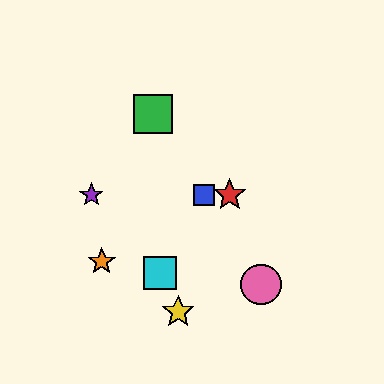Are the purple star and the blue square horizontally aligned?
Yes, both are at y≈195.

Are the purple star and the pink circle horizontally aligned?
No, the purple star is at y≈195 and the pink circle is at y≈285.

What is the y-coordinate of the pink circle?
The pink circle is at y≈285.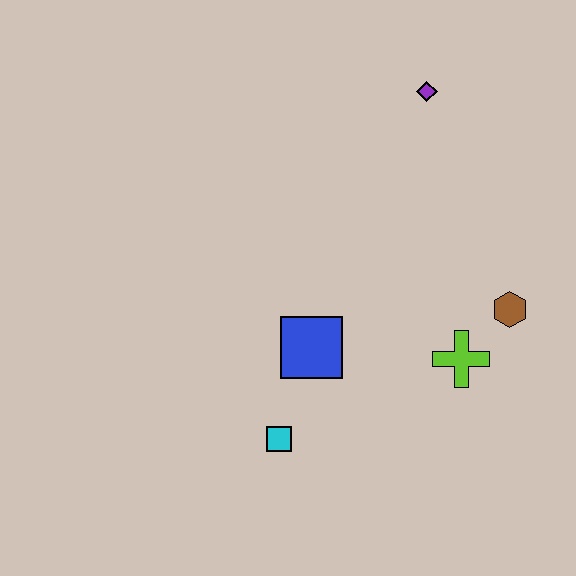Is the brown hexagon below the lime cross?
No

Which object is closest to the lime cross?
The brown hexagon is closest to the lime cross.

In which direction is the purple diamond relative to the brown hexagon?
The purple diamond is above the brown hexagon.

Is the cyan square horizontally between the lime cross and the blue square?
No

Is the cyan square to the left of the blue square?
Yes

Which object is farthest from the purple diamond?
The cyan square is farthest from the purple diamond.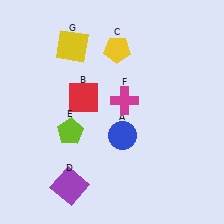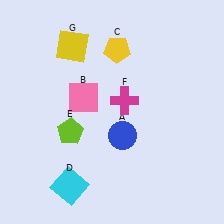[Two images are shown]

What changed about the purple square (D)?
In Image 1, D is purple. In Image 2, it changed to cyan.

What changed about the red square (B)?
In Image 1, B is red. In Image 2, it changed to pink.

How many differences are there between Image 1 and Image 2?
There are 2 differences between the two images.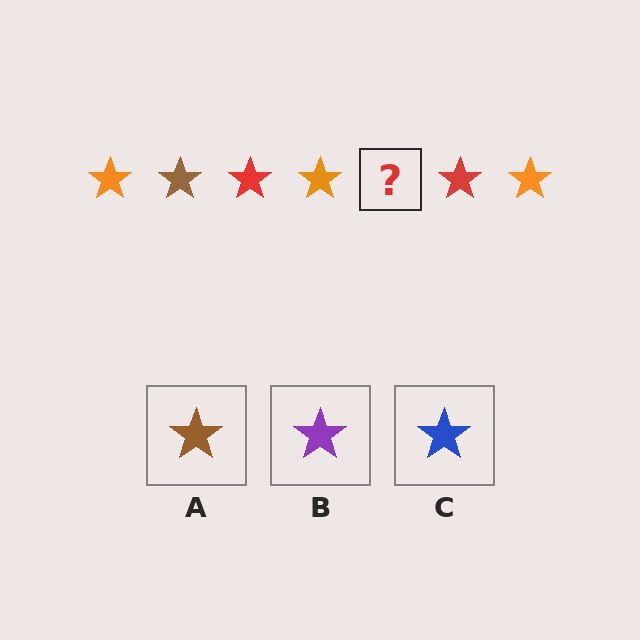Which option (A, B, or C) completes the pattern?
A.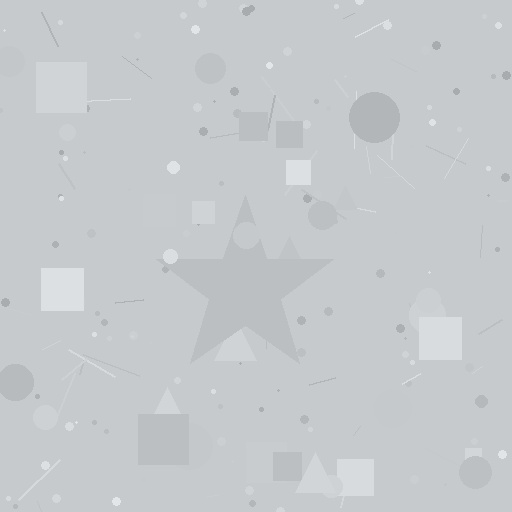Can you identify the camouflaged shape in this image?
The camouflaged shape is a star.